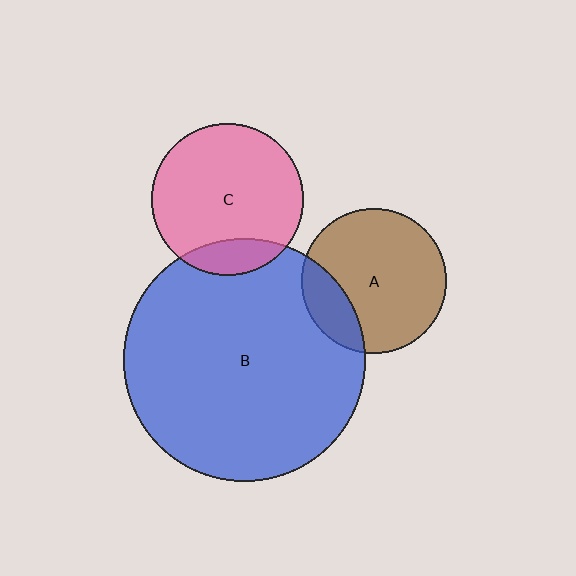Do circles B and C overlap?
Yes.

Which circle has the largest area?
Circle B (blue).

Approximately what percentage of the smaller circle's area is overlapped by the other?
Approximately 15%.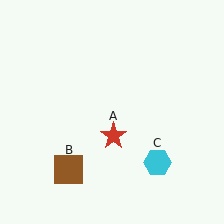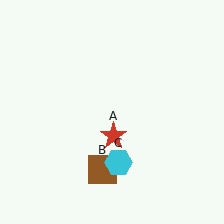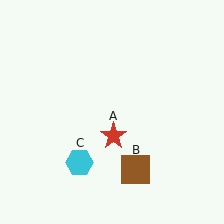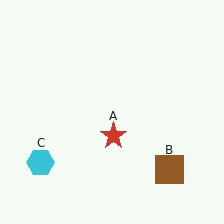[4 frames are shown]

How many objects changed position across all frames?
2 objects changed position: brown square (object B), cyan hexagon (object C).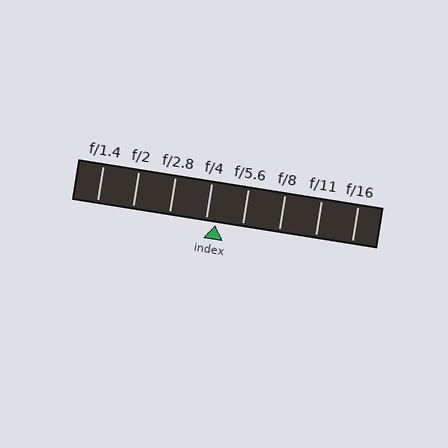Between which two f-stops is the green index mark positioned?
The index mark is between f/4 and f/5.6.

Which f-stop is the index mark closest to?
The index mark is closest to f/4.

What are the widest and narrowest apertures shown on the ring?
The widest aperture shown is f/1.4 and the narrowest is f/16.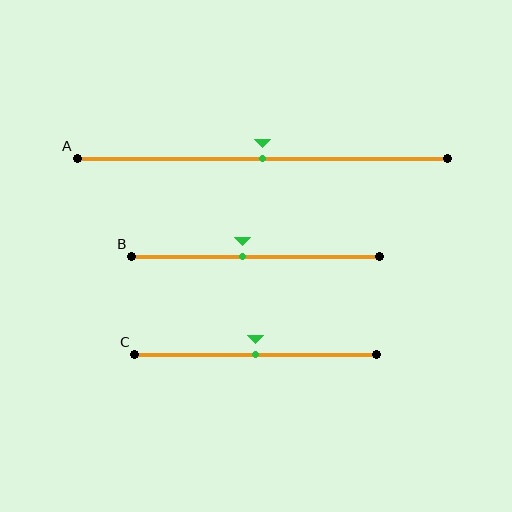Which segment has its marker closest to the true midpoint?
Segment A has its marker closest to the true midpoint.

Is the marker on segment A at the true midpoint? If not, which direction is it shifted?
Yes, the marker on segment A is at the true midpoint.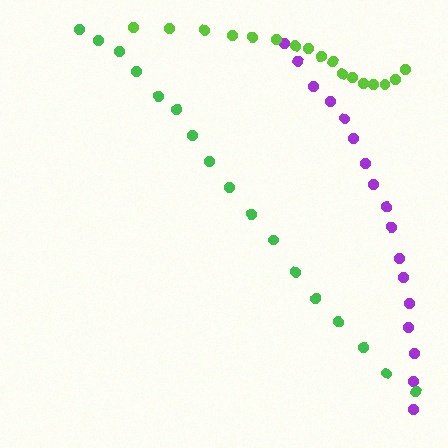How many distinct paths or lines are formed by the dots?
There are 3 distinct paths.